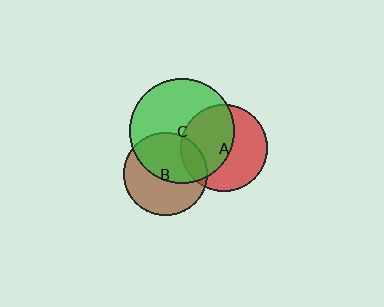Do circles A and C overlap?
Yes.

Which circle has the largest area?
Circle C (green).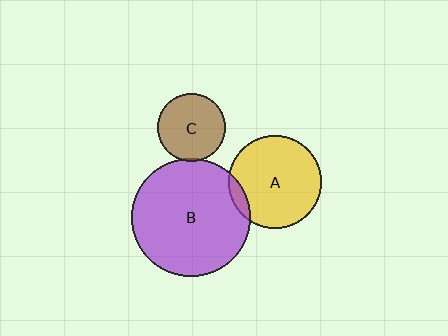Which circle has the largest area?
Circle B (purple).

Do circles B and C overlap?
Yes.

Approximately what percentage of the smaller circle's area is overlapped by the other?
Approximately 5%.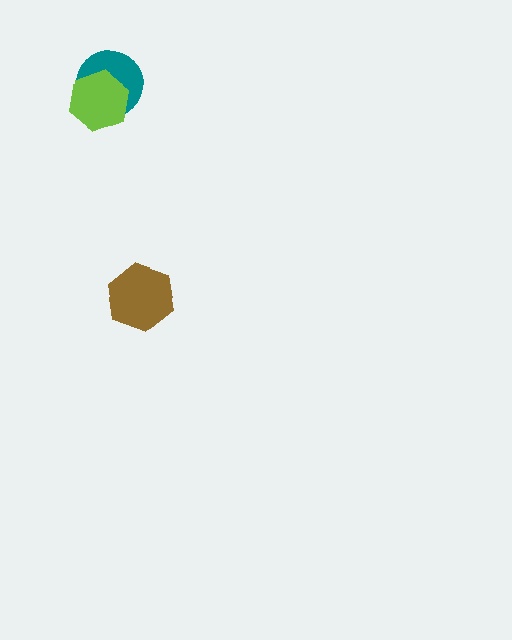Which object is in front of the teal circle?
The lime hexagon is in front of the teal circle.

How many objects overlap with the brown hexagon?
0 objects overlap with the brown hexagon.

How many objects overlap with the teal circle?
1 object overlaps with the teal circle.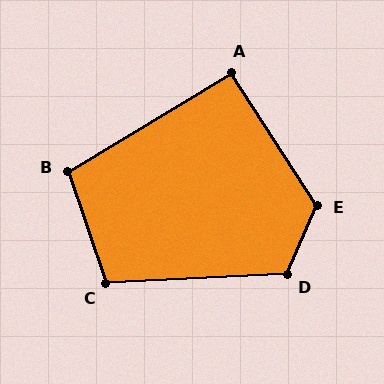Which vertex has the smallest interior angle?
A, at approximately 92 degrees.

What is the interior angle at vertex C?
Approximately 106 degrees (obtuse).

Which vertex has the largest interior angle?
E, at approximately 124 degrees.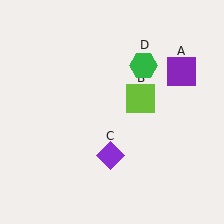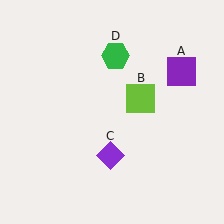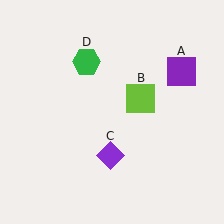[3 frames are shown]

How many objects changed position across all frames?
1 object changed position: green hexagon (object D).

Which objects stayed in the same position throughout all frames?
Purple square (object A) and lime square (object B) and purple diamond (object C) remained stationary.